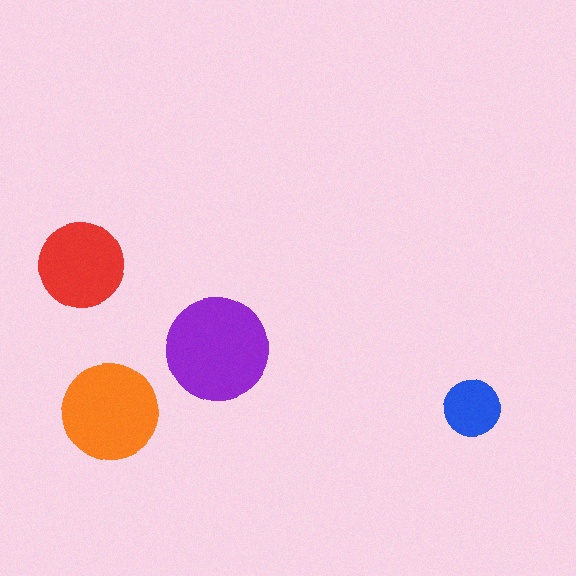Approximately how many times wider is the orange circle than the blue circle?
About 1.5 times wider.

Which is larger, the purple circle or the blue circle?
The purple one.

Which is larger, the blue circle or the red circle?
The red one.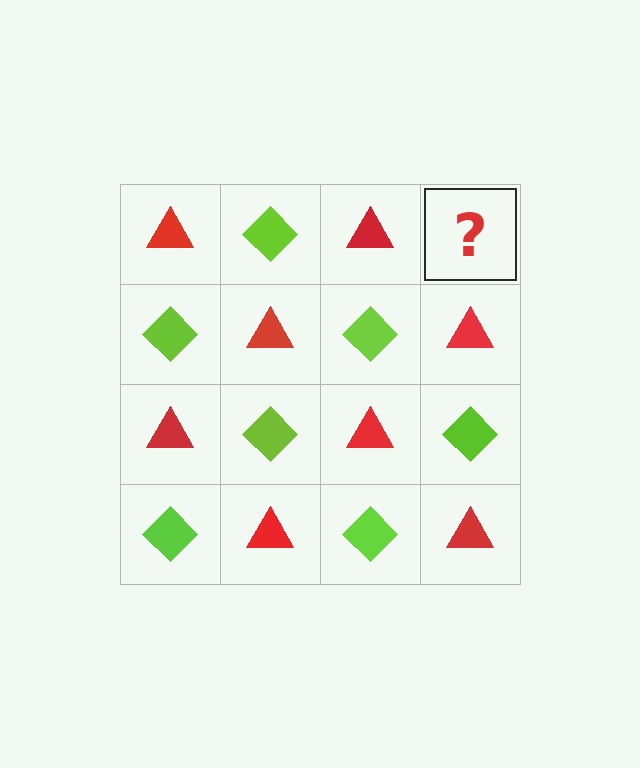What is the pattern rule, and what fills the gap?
The rule is that it alternates red triangle and lime diamond in a checkerboard pattern. The gap should be filled with a lime diamond.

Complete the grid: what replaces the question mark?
The question mark should be replaced with a lime diamond.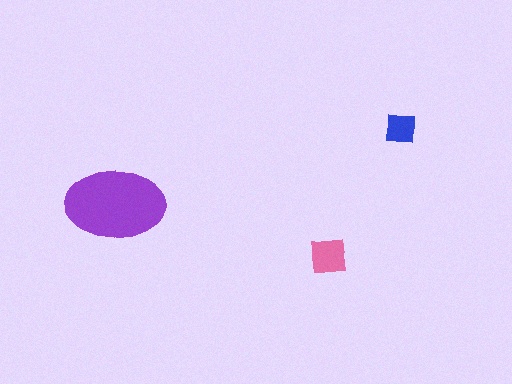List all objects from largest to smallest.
The purple ellipse, the pink square, the blue square.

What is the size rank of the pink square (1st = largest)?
2nd.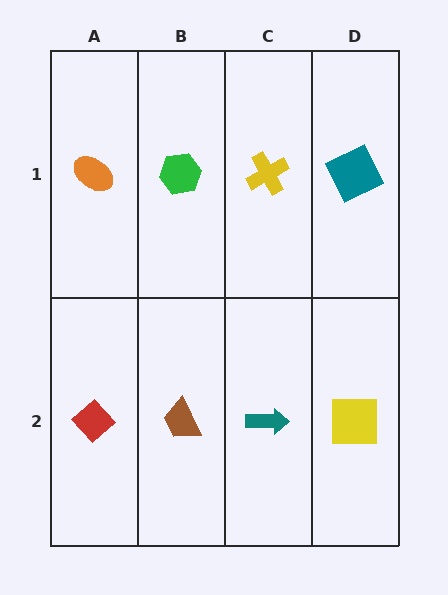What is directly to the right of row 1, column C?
A teal square.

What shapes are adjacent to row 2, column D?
A teal square (row 1, column D), a teal arrow (row 2, column C).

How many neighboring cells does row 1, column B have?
3.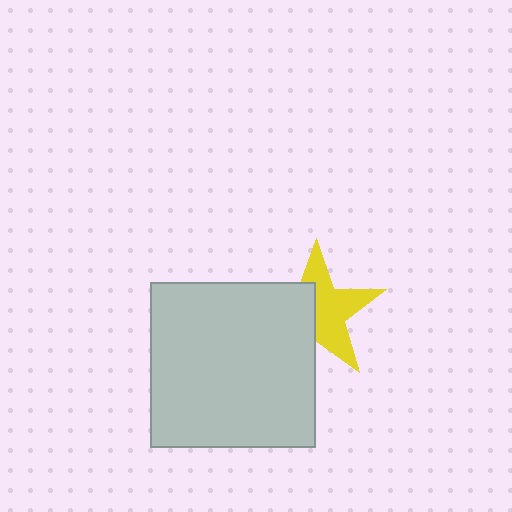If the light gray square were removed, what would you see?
You would see the complete yellow star.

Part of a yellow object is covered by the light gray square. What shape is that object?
It is a star.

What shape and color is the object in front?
The object in front is a light gray square.